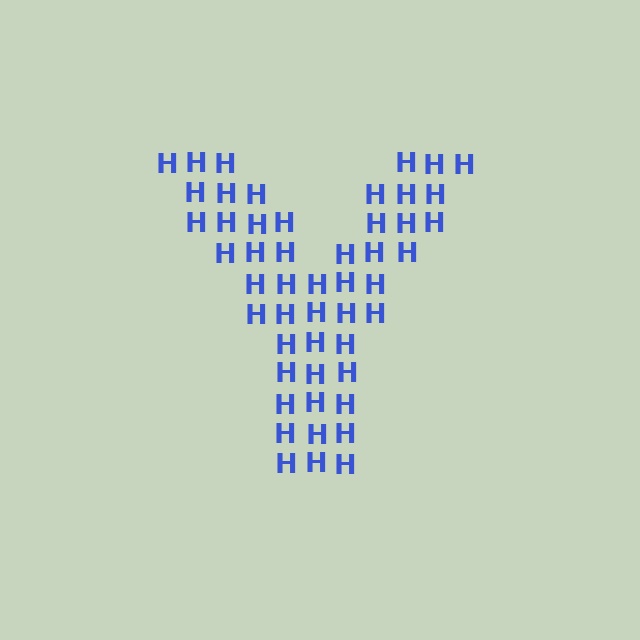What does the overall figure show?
The overall figure shows the letter Y.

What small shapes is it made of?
It is made of small letter H's.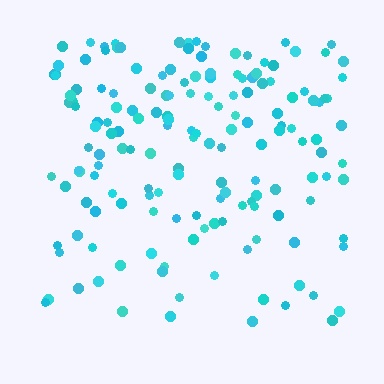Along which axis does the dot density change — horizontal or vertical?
Vertical.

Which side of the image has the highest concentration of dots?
The top.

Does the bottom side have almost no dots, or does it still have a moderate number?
Still a moderate number, just noticeably fewer than the top.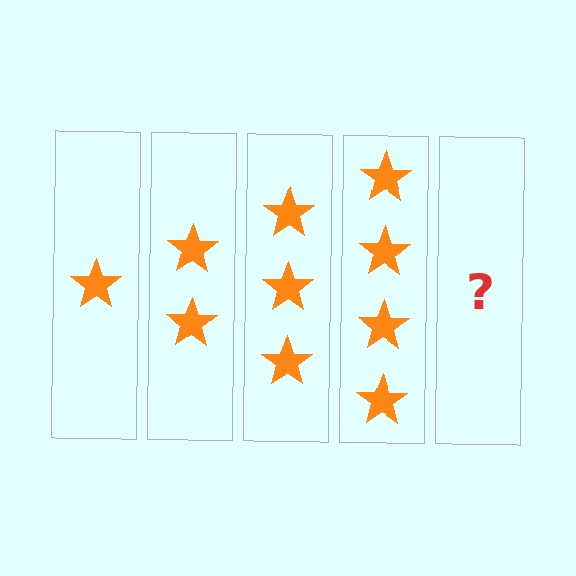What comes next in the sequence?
The next element should be 5 stars.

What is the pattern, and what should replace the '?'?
The pattern is that each step adds one more star. The '?' should be 5 stars.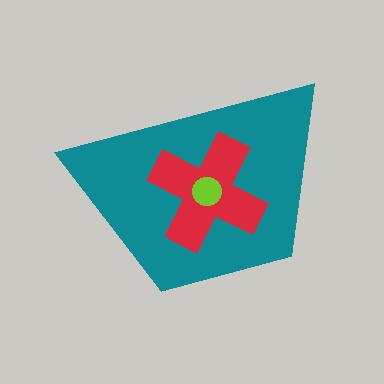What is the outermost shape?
The teal trapezoid.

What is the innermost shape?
The lime circle.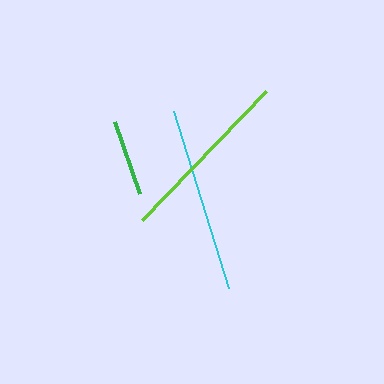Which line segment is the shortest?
The green line is the shortest at approximately 76 pixels.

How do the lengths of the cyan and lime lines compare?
The cyan and lime lines are approximately the same length.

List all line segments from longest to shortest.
From longest to shortest: cyan, lime, green.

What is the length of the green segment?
The green segment is approximately 76 pixels long.